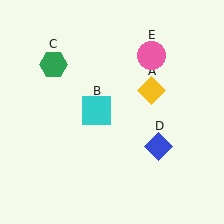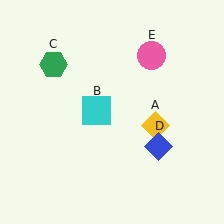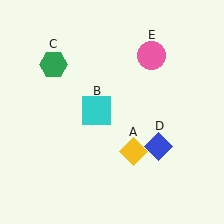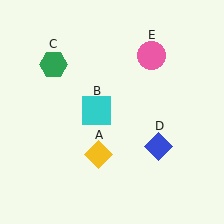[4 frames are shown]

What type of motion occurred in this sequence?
The yellow diamond (object A) rotated clockwise around the center of the scene.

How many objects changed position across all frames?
1 object changed position: yellow diamond (object A).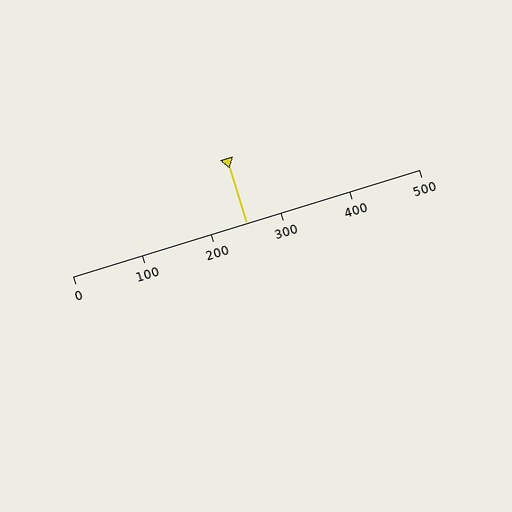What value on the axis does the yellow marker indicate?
The marker indicates approximately 250.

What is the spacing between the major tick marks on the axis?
The major ticks are spaced 100 apart.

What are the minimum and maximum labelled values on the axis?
The axis runs from 0 to 500.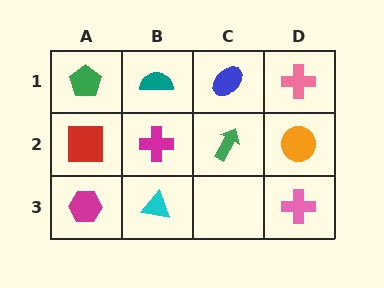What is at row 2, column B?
A magenta cross.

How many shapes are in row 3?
3 shapes.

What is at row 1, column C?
A blue ellipse.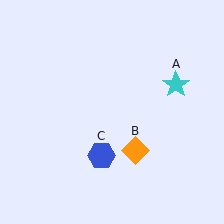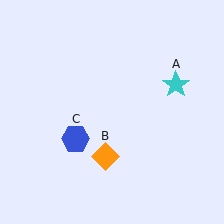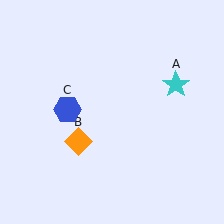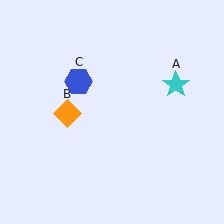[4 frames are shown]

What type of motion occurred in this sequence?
The orange diamond (object B), blue hexagon (object C) rotated clockwise around the center of the scene.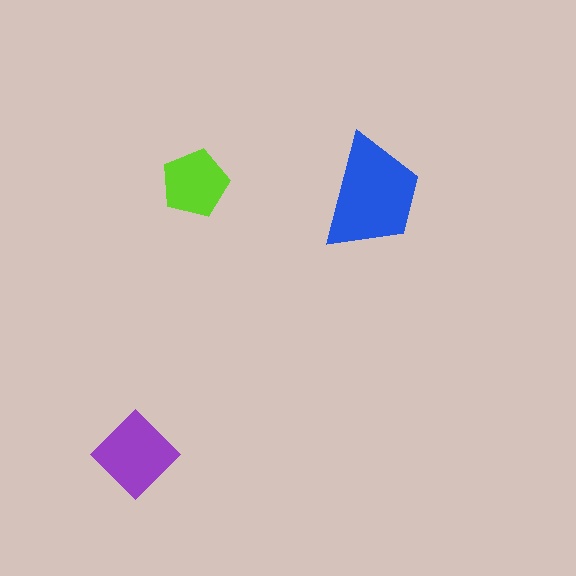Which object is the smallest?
The lime pentagon.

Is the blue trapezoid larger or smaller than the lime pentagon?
Larger.